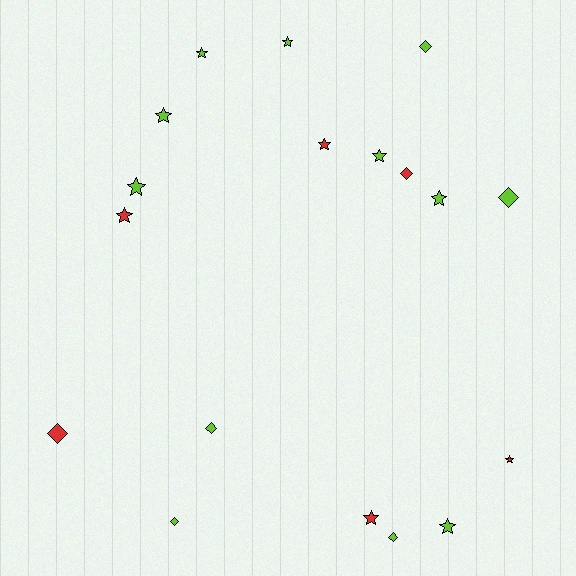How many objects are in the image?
There are 18 objects.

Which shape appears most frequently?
Star, with 11 objects.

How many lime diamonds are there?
There are 5 lime diamonds.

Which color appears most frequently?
Lime, with 12 objects.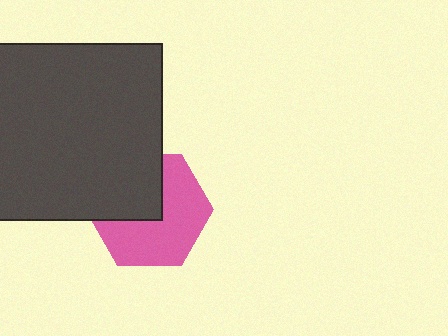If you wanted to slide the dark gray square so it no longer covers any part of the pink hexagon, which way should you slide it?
Slide it toward the upper-left — that is the most direct way to separate the two shapes.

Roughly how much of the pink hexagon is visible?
About half of it is visible (roughly 60%).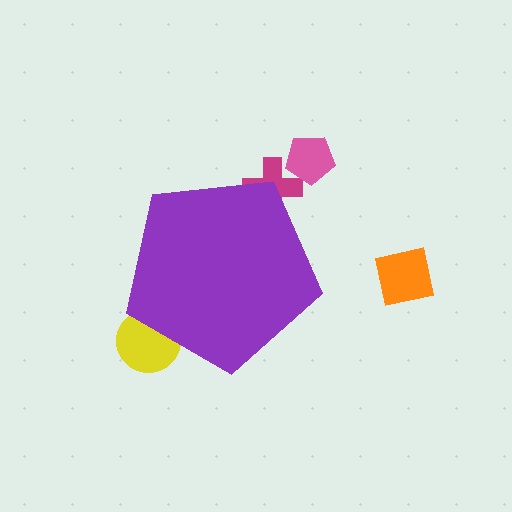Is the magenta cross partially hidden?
Yes, the magenta cross is partially hidden behind the purple pentagon.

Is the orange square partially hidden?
No, the orange square is fully visible.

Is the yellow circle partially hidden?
Yes, the yellow circle is partially hidden behind the purple pentagon.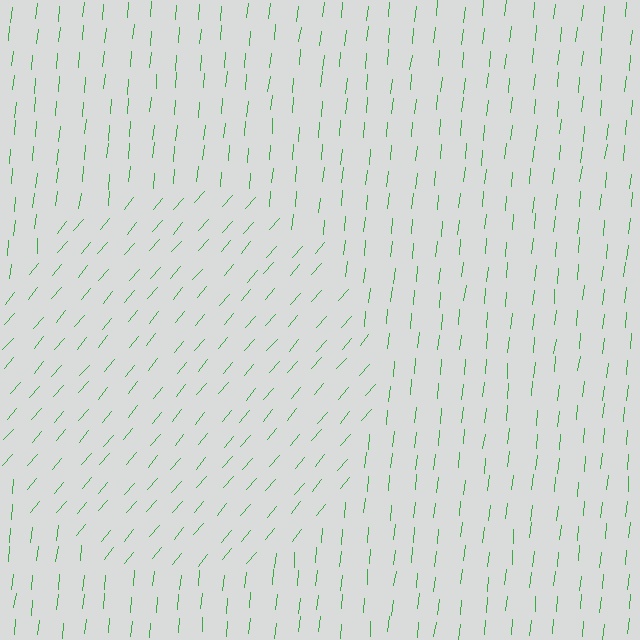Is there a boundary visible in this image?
Yes, there is a texture boundary formed by a change in line orientation.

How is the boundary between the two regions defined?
The boundary is defined purely by a change in line orientation (approximately 35 degrees difference). All lines are the same color and thickness.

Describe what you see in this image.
The image is filled with small green line segments. A circle region in the image has lines oriented differently from the surrounding lines, creating a visible texture boundary.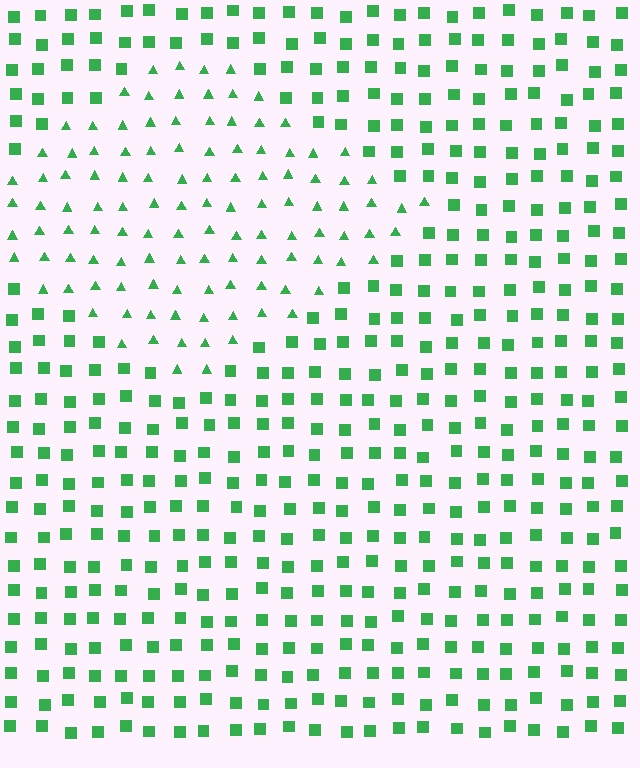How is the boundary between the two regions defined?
The boundary is defined by a change in element shape: triangles inside vs. squares outside. All elements share the same color and spacing.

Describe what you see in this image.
The image is filled with small green elements arranged in a uniform grid. A diamond-shaped region contains triangles, while the surrounding area contains squares. The boundary is defined purely by the change in element shape.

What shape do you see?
I see a diamond.